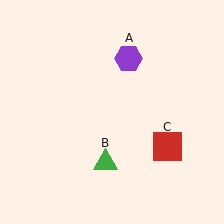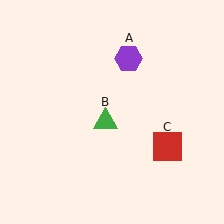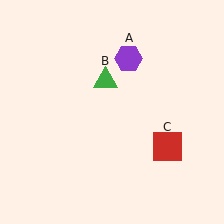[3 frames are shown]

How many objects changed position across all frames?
1 object changed position: green triangle (object B).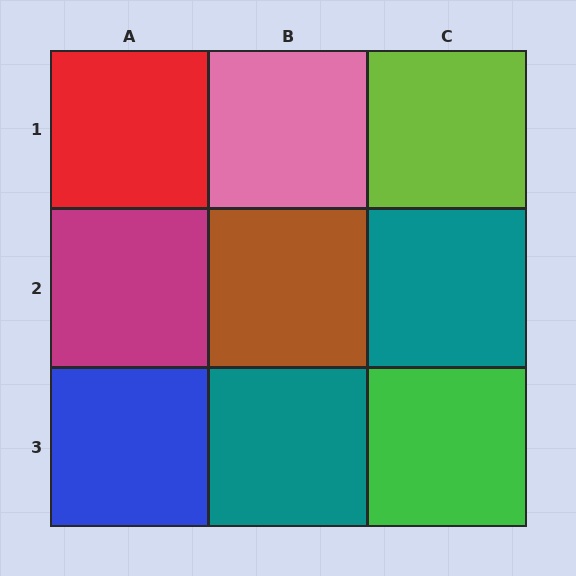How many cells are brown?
1 cell is brown.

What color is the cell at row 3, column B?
Teal.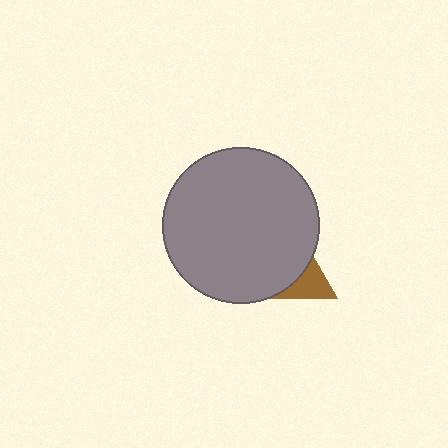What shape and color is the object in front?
The object in front is a gray circle.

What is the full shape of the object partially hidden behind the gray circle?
The partially hidden object is a brown triangle.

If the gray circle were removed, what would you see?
You would see the complete brown triangle.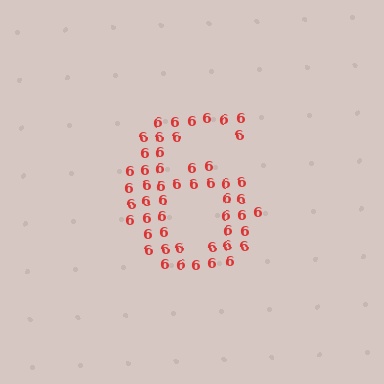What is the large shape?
The large shape is the digit 6.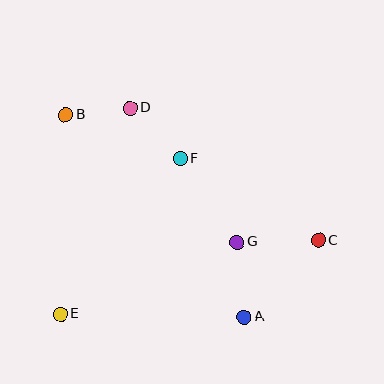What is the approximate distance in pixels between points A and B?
The distance between A and B is approximately 270 pixels.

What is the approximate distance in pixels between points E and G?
The distance between E and G is approximately 190 pixels.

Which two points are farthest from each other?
Points B and C are farthest from each other.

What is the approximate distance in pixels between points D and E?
The distance between D and E is approximately 217 pixels.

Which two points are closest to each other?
Points B and D are closest to each other.